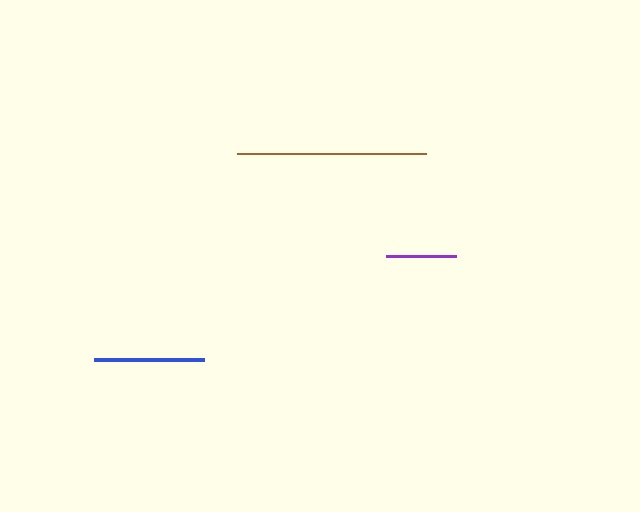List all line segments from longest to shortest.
From longest to shortest: brown, blue, purple.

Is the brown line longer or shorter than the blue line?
The brown line is longer than the blue line.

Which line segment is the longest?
The brown line is the longest at approximately 189 pixels.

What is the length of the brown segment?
The brown segment is approximately 189 pixels long.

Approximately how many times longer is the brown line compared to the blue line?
The brown line is approximately 1.7 times the length of the blue line.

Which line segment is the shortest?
The purple line is the shortest at approximately 71 pixels.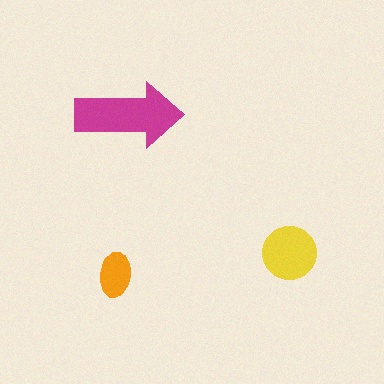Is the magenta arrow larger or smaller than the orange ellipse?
Larger.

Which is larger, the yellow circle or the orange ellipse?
The yellow circle.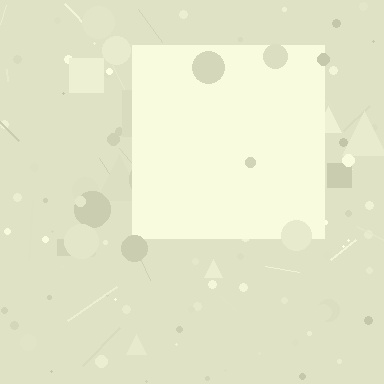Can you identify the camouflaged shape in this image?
The camouflaged shape is a square.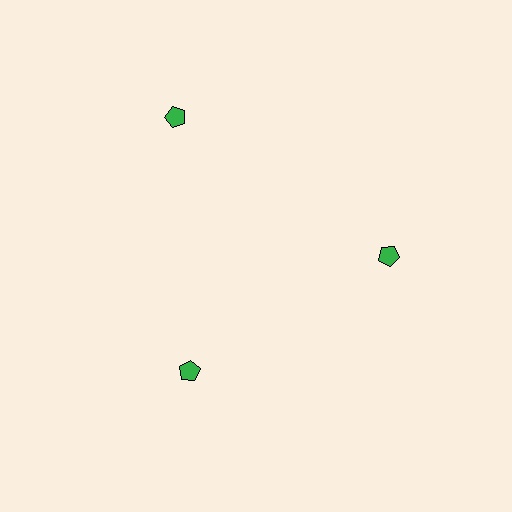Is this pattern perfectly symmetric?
No. The 3 green pentagons are arranged in a ring, but one element near the 11 o'clock position is pushed outward from the center, breaking the 3-fold rotational symmetry.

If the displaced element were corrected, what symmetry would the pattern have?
It would have 3-fold rotational symmetry — the pattern would map onto itself every 120 degrees.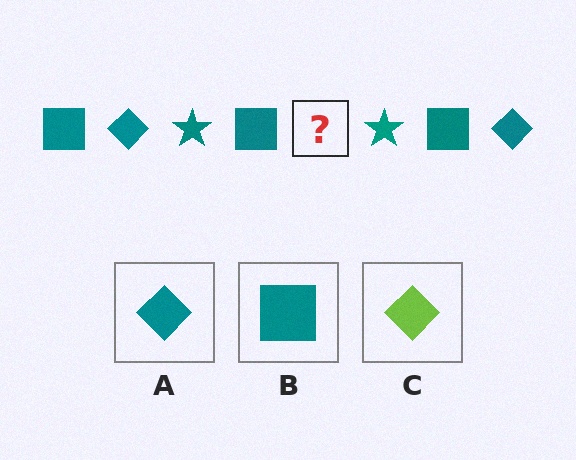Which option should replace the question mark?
Option A.